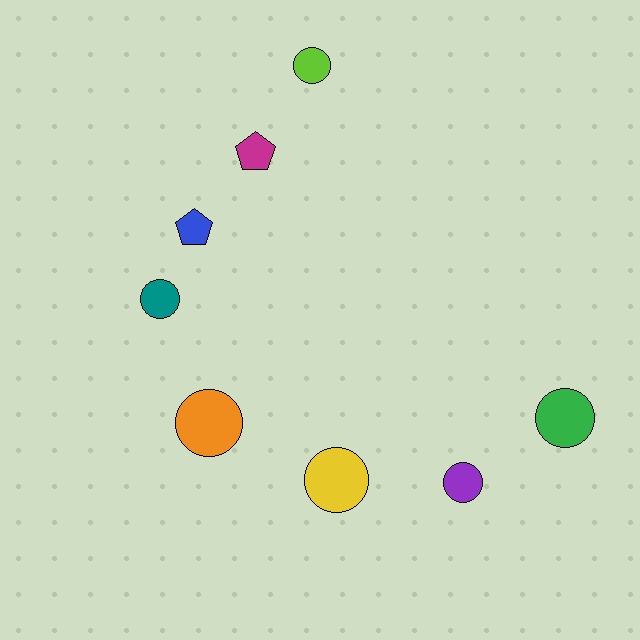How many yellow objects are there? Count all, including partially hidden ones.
There is 1 yellow object.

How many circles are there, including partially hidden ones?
There are 6 circles.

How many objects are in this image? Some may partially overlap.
There are 8 objects.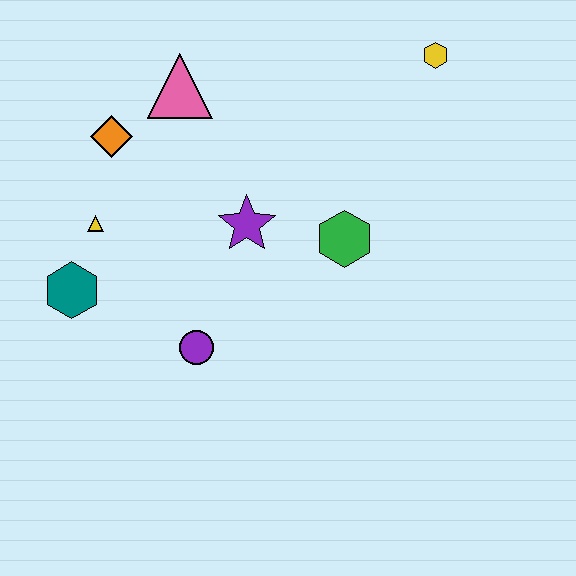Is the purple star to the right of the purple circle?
Yes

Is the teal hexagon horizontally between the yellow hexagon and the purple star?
No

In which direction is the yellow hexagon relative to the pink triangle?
The yellow hexagon is to the right of the pink triangle.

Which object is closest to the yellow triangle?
The teal hexagon is closest to the yellow triangle.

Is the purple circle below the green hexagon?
Yes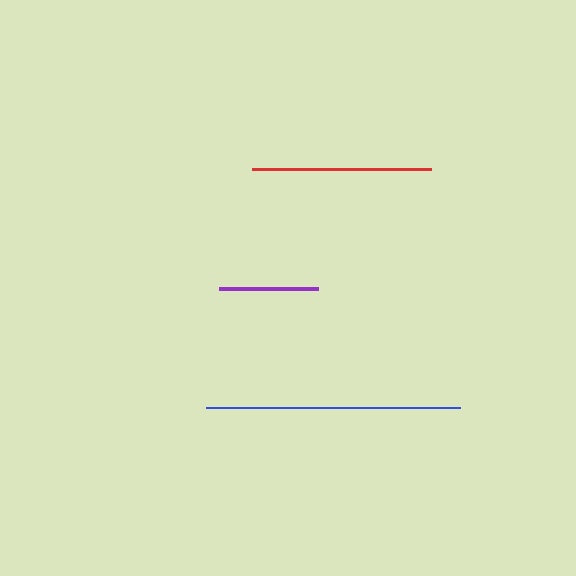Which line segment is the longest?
The blue line is the longest at approximately 254 pixels.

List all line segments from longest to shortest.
From longest to shortest: blue, red, purple.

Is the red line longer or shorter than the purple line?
The red line is longer than the purple line.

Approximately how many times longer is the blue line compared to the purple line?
The blue line is approximately 2.6 times the length of the purple line.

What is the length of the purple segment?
The purple segment is approximately 99 pixels long.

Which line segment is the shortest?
The purple line is the shortest at approximately 99 pixels.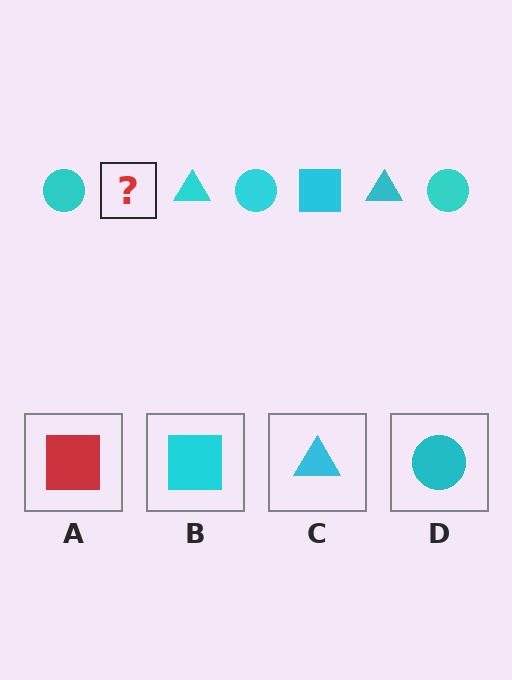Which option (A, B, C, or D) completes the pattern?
B.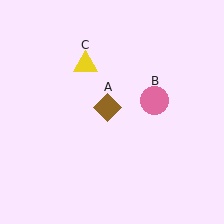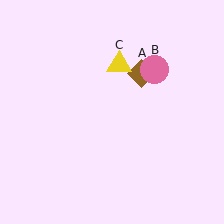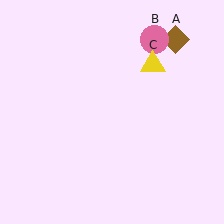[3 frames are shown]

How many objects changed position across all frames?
3 objects changed position: brown diamond (object A), pink circle (object B), yellow triangle (object C).